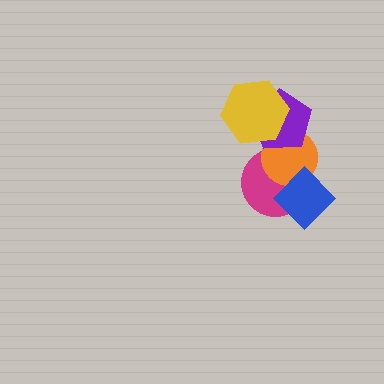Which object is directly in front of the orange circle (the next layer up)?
The blue diamond is directly in front of the orange circle.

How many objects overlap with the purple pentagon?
2 objects overlap with the purple pentagon.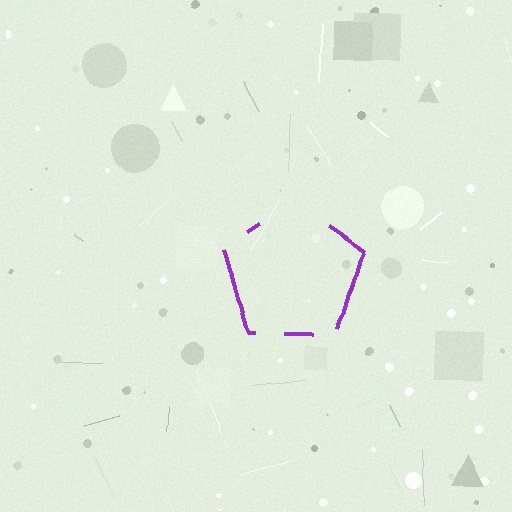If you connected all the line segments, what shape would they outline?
They would outline a pentagon.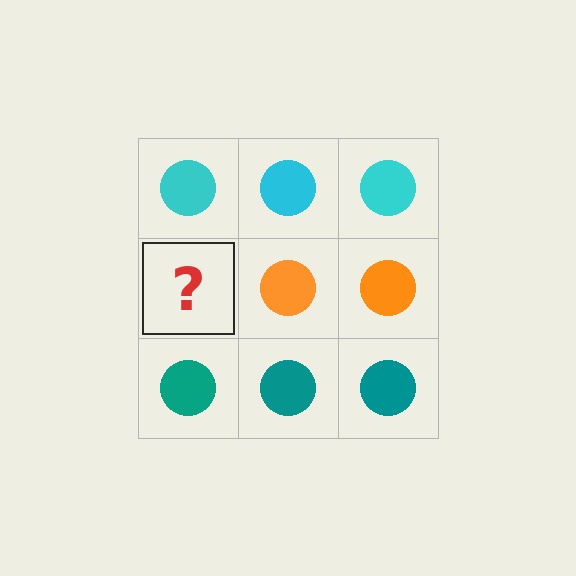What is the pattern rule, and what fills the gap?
The rule is that each row has a consistent color. The gap should be filled with an orange circle.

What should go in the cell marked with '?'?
The missing cell should contain an orange circle.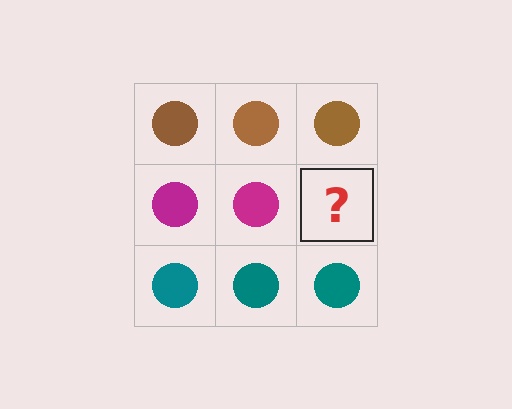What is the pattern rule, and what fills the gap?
The rule is that each row has a consistent color. The gap should be filled with a magenta circle.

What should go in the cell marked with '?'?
The missing cell should contain a magenta circle.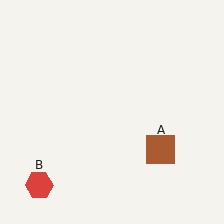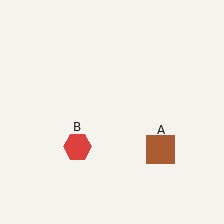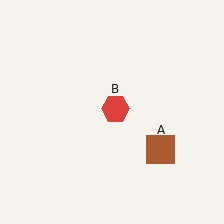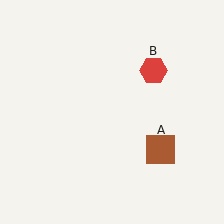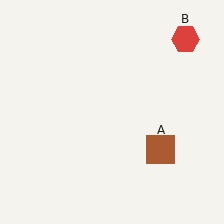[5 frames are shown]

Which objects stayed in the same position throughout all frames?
Brown square (object A) remained stationary.